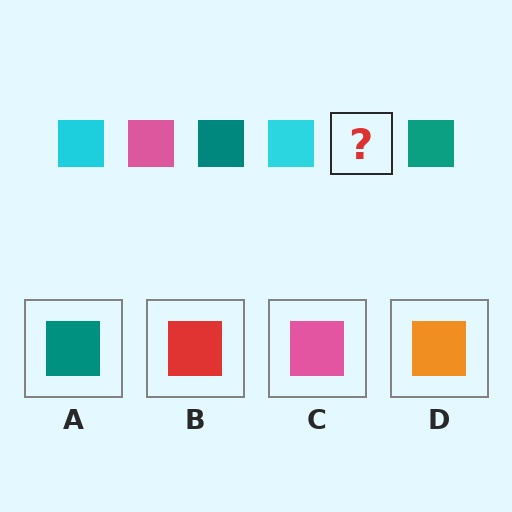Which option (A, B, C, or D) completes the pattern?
C.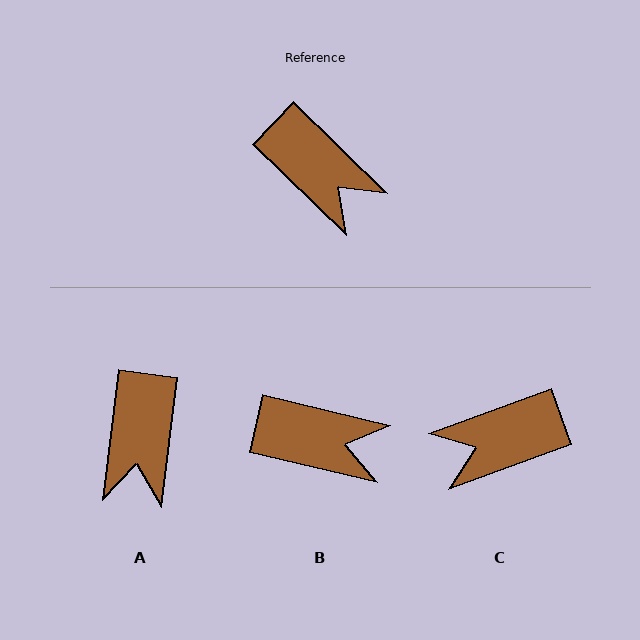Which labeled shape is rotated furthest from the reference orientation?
C, about 116 degrees away.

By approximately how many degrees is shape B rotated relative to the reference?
Approximately 31 degrees counter-clockwise.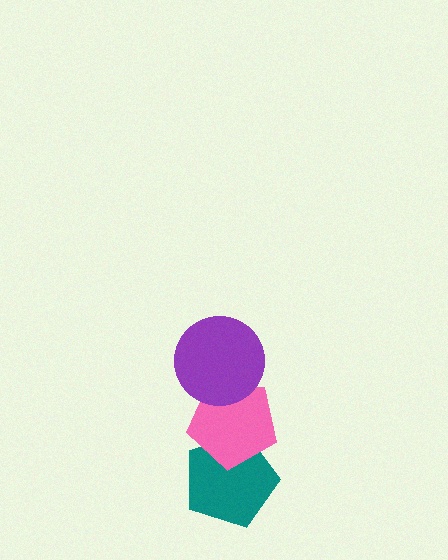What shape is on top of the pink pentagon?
The purple circle is on top of the pink pentagon.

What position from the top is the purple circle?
The purple circle is 1st from the top.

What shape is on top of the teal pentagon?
The pink pentagon is on top of the teal pentagon.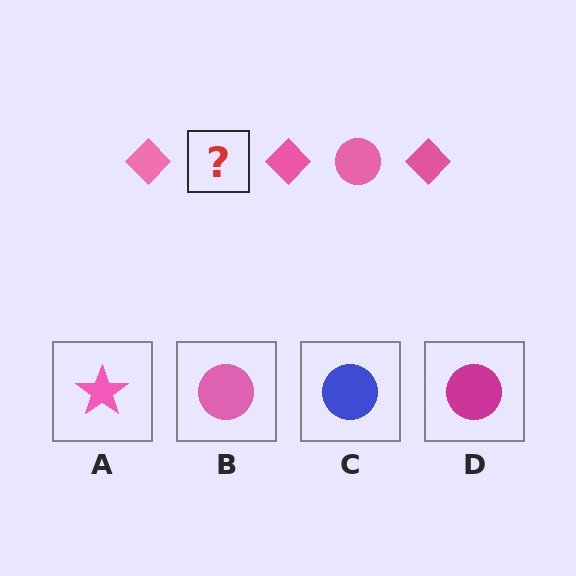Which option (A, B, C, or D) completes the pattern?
B.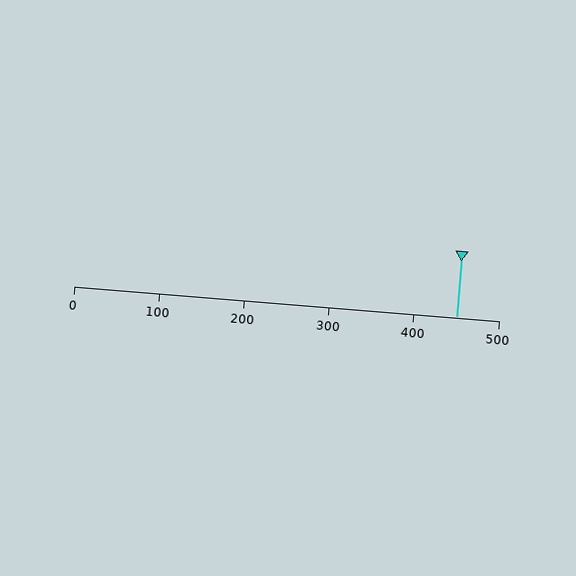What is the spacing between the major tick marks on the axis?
The major ticks are spaced 100 apart.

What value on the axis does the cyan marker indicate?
The marker indicates approximately 450.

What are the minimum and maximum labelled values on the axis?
The axis runs from 0 to 500.